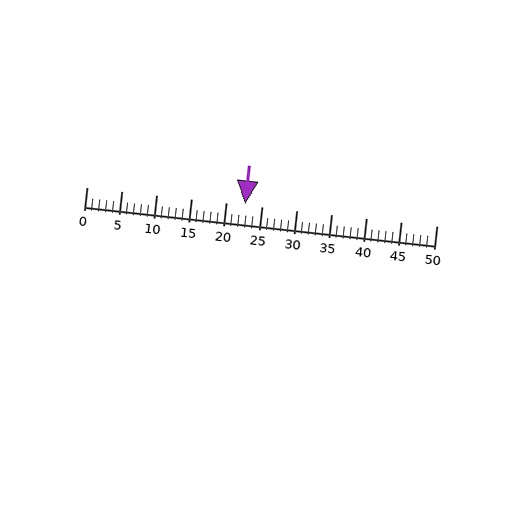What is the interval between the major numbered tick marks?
The major tick marks are spaced 5 units apart.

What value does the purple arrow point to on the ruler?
The purple arrow points to approximately 23.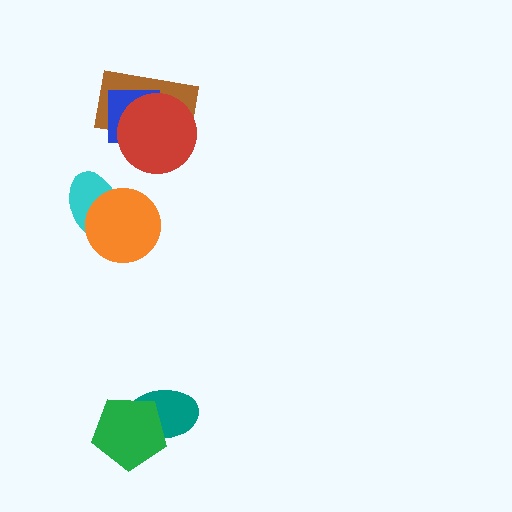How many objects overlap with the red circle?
2 objects overlap with the red circle.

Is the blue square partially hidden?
Yes, it is partially covered by another shape.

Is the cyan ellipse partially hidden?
Yes, it is partially covered by another shape.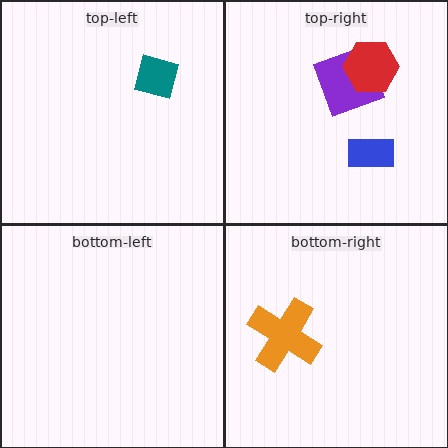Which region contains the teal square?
The top-left region.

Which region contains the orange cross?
The bottom-right region.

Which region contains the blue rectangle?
The top-right region.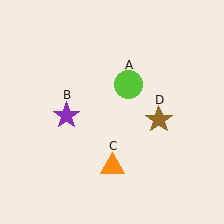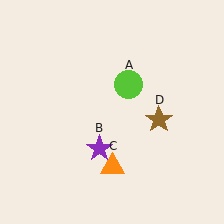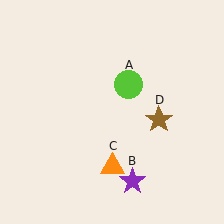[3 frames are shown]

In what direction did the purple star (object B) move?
The purple star (object B) moved down and to the right.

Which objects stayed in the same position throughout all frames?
Lime circle (object A) and orange triangle (object C) and brown star (object D) remained stationary.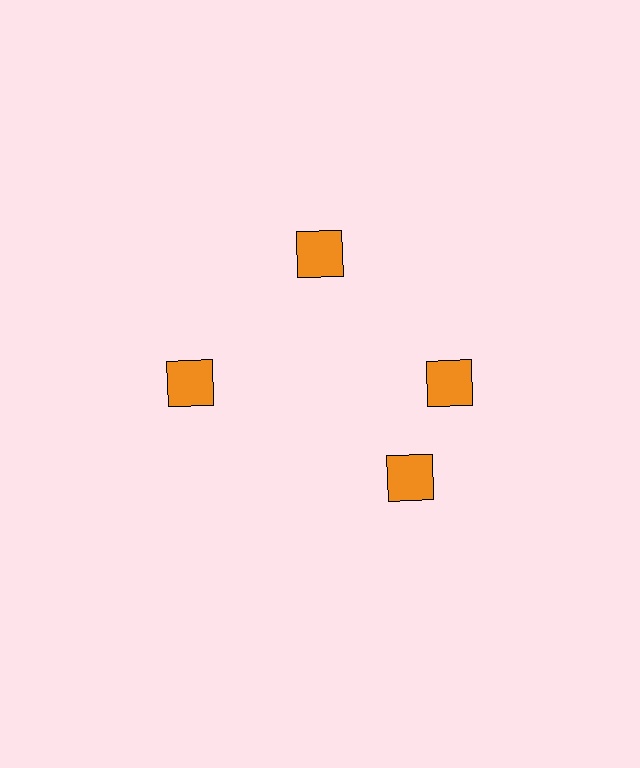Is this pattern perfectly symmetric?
No. The 4 orange squares are arranged in a ring, but one element near the 6 o'clock position is rotated out of alignment along the ring, breaking the 4-fold rotational symmetry.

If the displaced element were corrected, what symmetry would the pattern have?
It would have 4-fold rotational symmetry — the pattern would map onto itself every 90 degrees.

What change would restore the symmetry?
The symmetry would be restored by rotating it back into even spacing with its neighbors so that all 4 squares sit at equal angles and equal distance from the center.